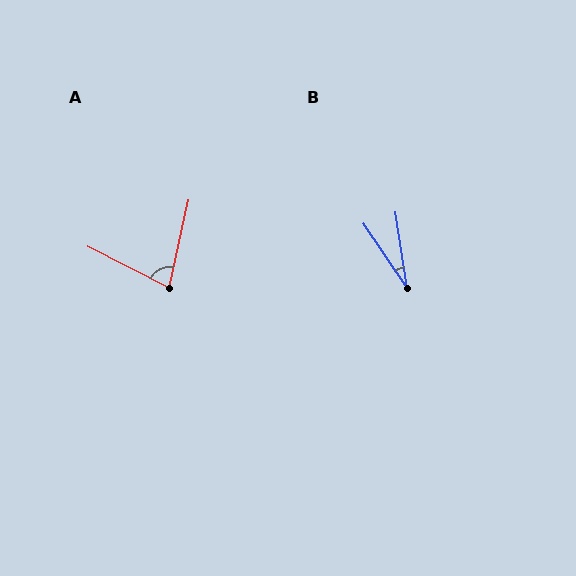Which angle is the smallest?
B, at approximately 25 degrees.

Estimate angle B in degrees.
Approximately 25 degrees.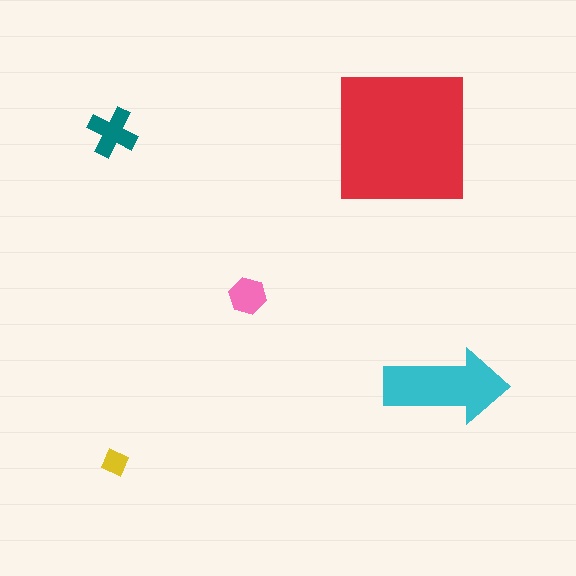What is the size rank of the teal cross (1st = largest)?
3rd.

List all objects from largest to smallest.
The red square, the cyan arrow, the teal cross, the pink hexagon, the yellow diamond.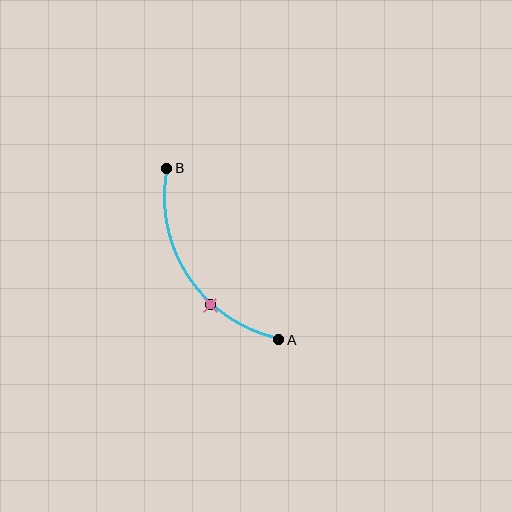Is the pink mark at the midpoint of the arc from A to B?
No. The pink mark lies on the arc but is closer to endpoint A. The arc midpoint would be at the point on the curve equidistant along the arc from both A and B.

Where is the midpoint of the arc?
The arc midpoint is the point on the curve farthest from the straight line joining A and B. It sits to the left of that line.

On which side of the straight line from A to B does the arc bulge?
The arc bulges to the left of the straight line connecting A and B.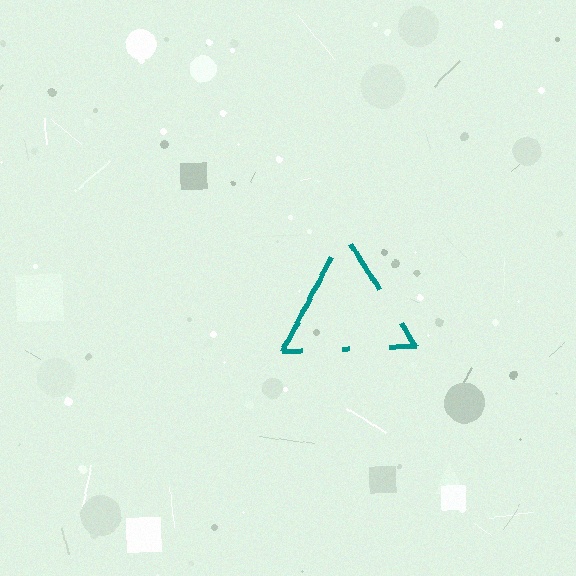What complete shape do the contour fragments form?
The contour fragments form a triangle.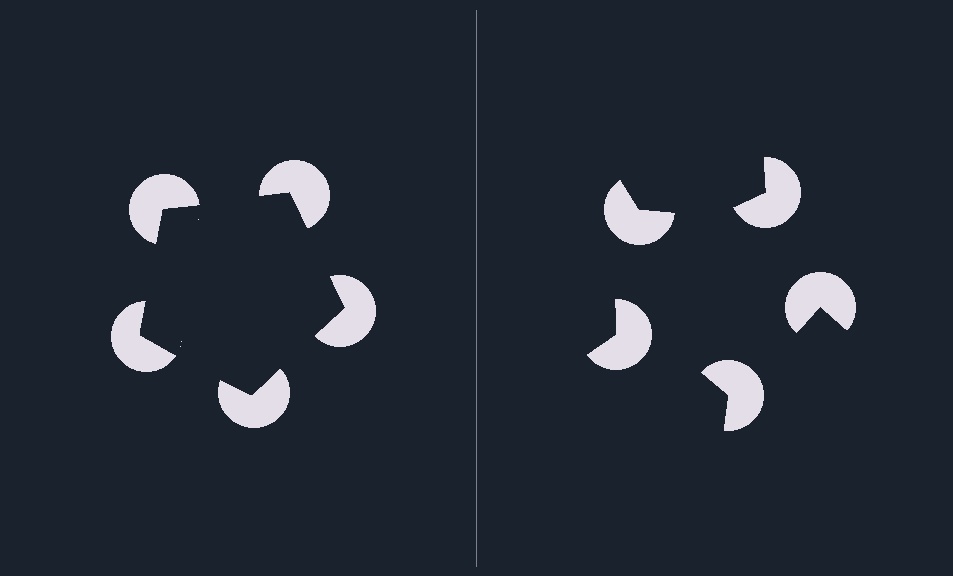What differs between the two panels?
The pac-man discs are positioned identically on both sides; only the wedge orientations differ. On the left they align to a pentagon; on the right they are misaligned.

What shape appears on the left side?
An illusory pentagon.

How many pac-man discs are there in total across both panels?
10 — 5 on each side.